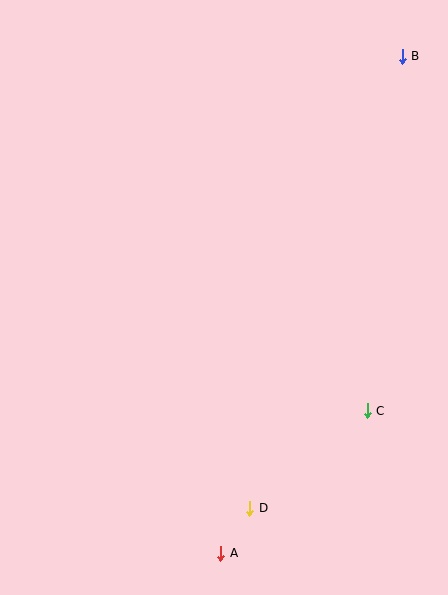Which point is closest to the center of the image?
Point C at (367, 411) is closest to the center.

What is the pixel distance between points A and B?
The distance between A and B is 529 pixels.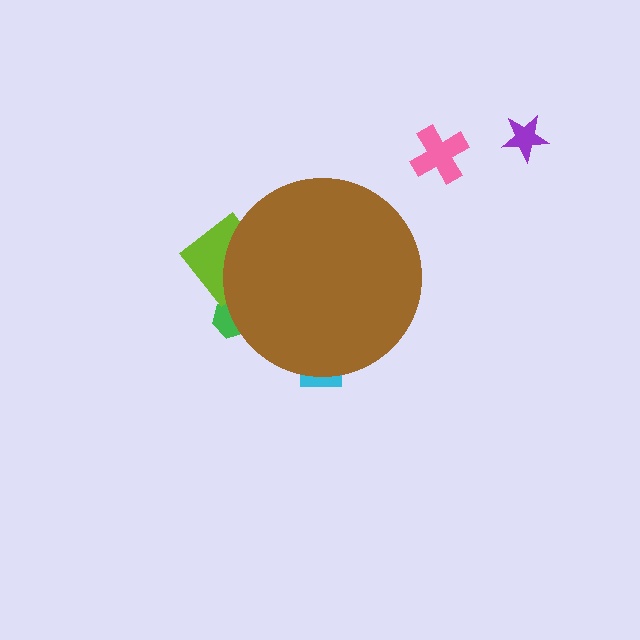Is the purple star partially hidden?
No, the purple star is fully visible.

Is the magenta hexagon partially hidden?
Yes, the magenta hexagon is partially hidden behind the brown circle.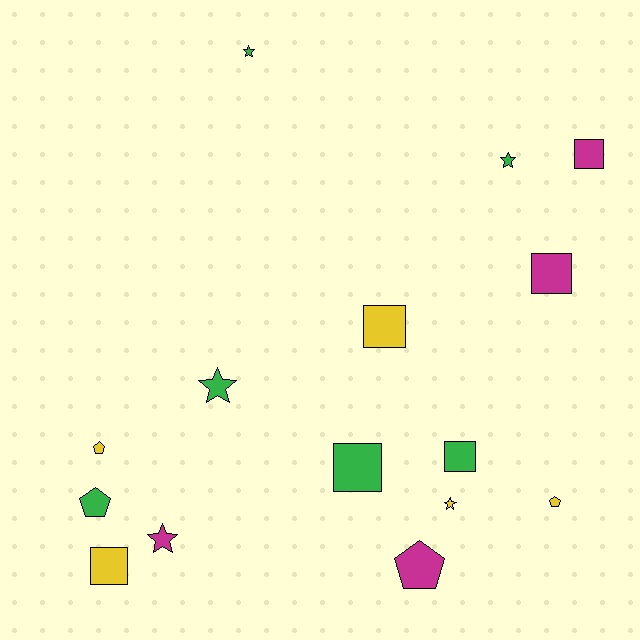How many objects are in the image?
There are 15 objects.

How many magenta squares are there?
There are 2 magenta squares.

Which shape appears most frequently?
Square, with 6 objects.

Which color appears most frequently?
Green, with 6 objects.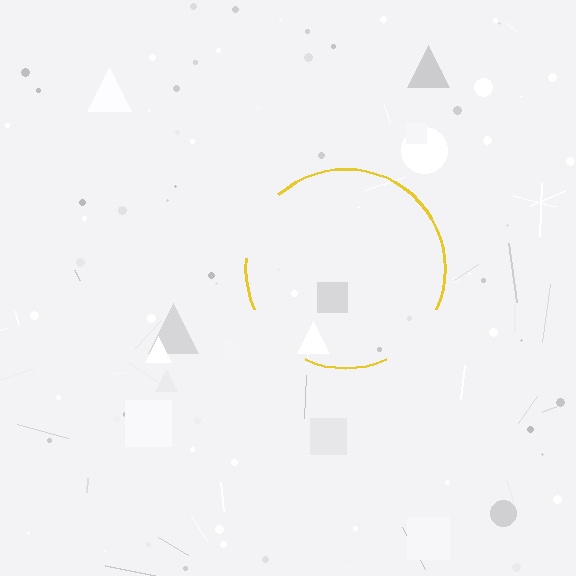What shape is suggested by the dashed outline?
The dashed outline suggests a circle.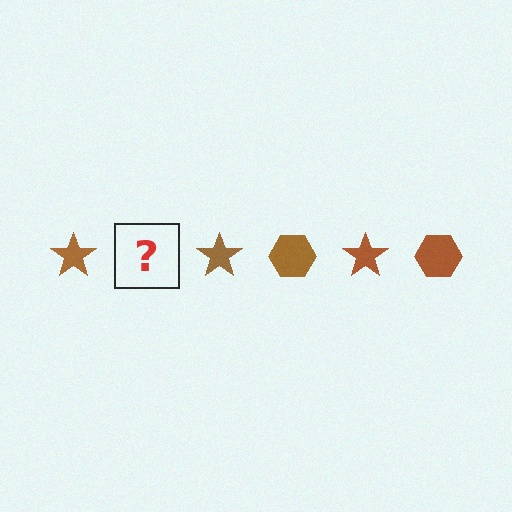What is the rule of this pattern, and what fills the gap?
The rule is that the pattern cycles through star, hexagon shapes in brown. The gap should be filled with a brown hexagon.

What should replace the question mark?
The question mark should be replaced with a brown hexagon.